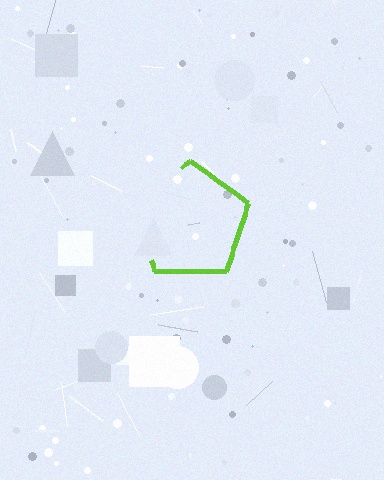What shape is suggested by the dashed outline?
The dashed outline suggests a pentagon.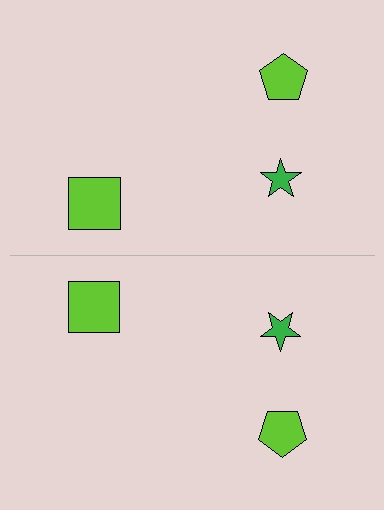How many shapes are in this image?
There are 6 shapes in this image.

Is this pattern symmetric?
Yes, this pattern has bilateral (reflection) symmetry.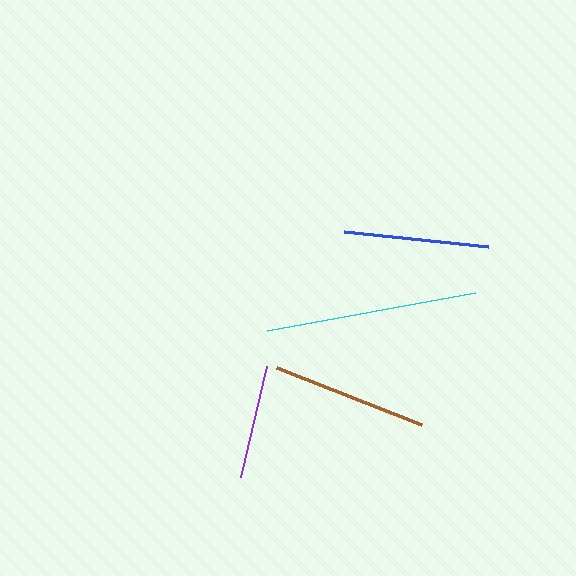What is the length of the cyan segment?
The cyan segment is approximately 212 pixels long.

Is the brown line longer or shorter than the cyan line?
The cyan line is longer than the brown line.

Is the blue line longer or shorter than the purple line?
The blue line is longer than the purple line.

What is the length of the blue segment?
The blue segment is approximately 144 pixels long.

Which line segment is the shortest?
The purple line is the shortest at approximately 113 pixels.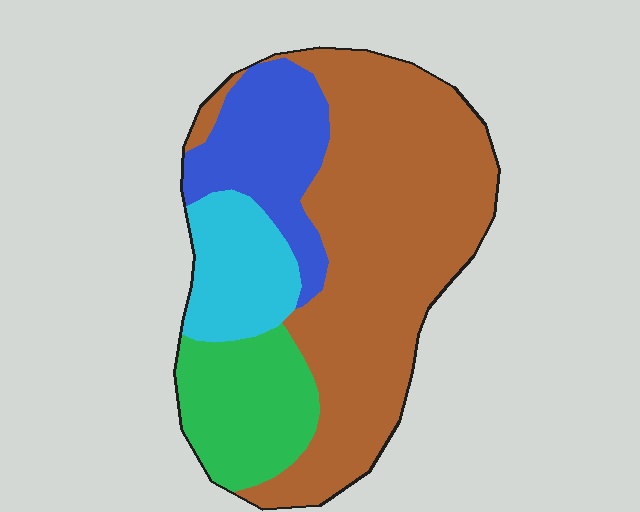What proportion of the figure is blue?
Blue covers roughly 15% of the figure.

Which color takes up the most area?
Brown, at roughly 55%.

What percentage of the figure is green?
Green covers around 15% of the figure.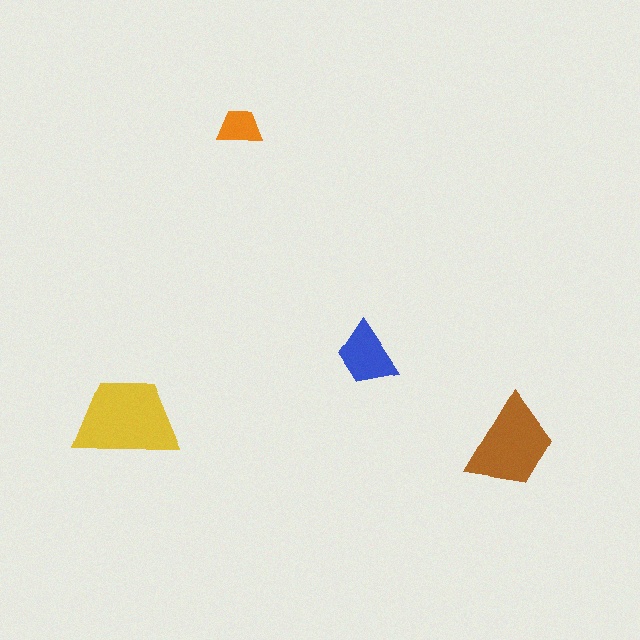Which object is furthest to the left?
The yellow trapezoid is leftmost.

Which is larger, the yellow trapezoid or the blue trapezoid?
The yellow one.